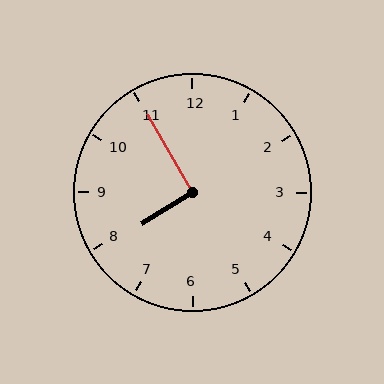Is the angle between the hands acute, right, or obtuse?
It is right.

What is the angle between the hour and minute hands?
Approximately 92 degrees.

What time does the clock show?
7:55.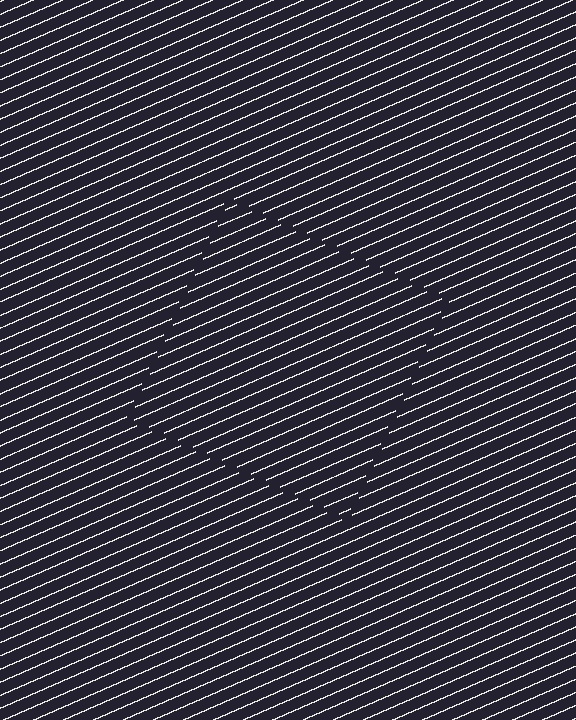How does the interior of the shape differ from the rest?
The interior of the shape contains the same grating, shifted by half a period — the contour is defined by the phase discontinuity where line-ends from the inner and outer gratings abut.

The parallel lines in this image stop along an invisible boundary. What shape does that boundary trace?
An illusory square. The interior of the shape contains the same grating, shifted by half a period — the contour is defined by the phase discontinuity where line-ends from the inner and outer gratings abut.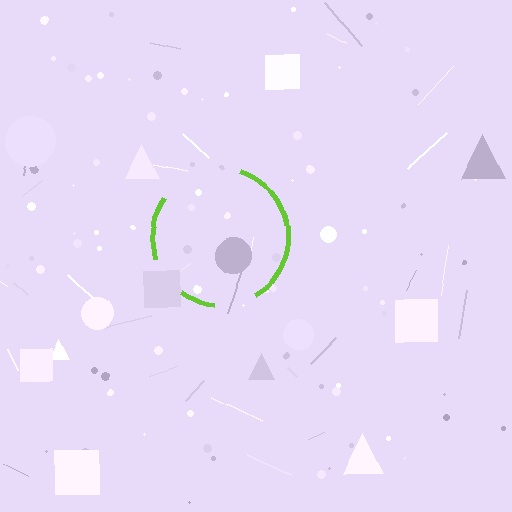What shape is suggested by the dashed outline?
The dashed outline suggests a circle.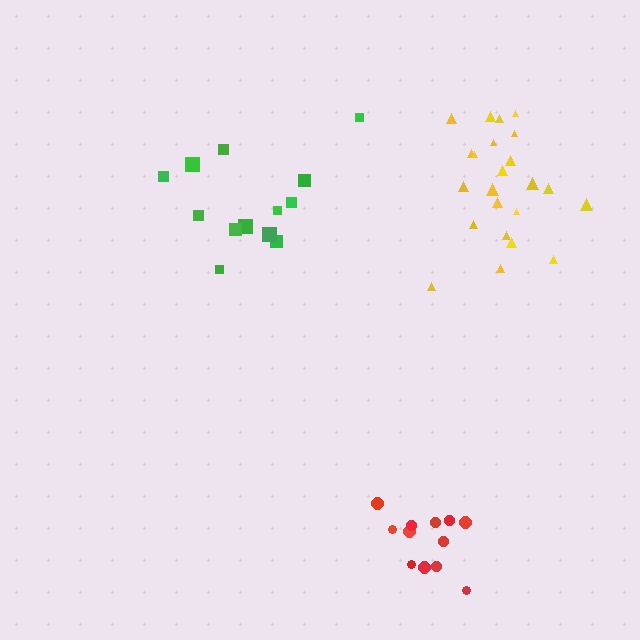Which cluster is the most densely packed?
Red.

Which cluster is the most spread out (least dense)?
Green.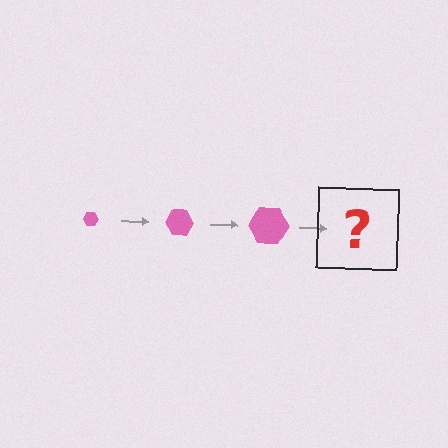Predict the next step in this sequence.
The next step is a pink hexagon, larger than the previous one.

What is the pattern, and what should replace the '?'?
The pattern is that the hexagon gets progressively larger each step. The '?' should be a pink hexagon, larger than the previous one.